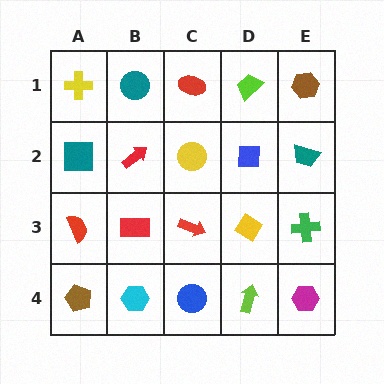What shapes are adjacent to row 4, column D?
A yellow diamond (row 3, column D), a blue circle (row 4, column C), a magenta hexagon (row 4, column E).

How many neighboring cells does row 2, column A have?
3.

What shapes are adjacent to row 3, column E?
A teal trapezoid (row 2, column E), a magenta hexagon (row 4, column E), a yellow diamond (row 3, column D).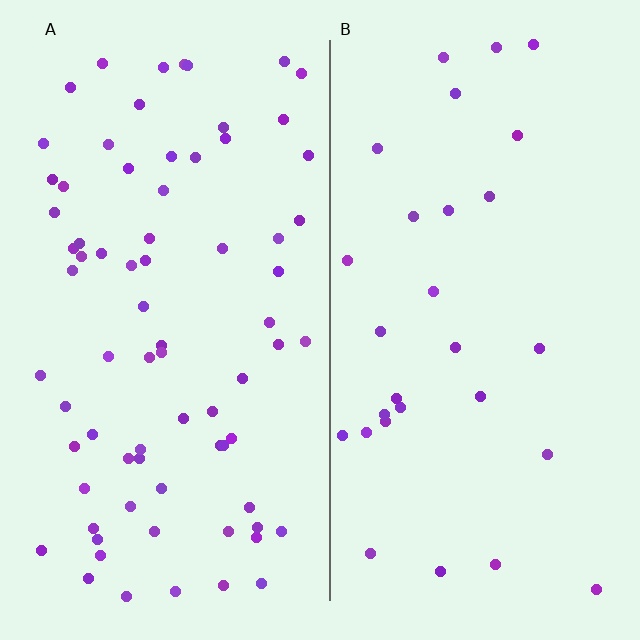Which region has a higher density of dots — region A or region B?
A (the left).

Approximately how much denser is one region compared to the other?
Approximately 2.6× — region A over region B.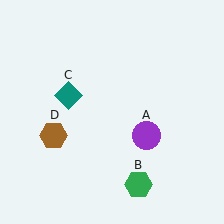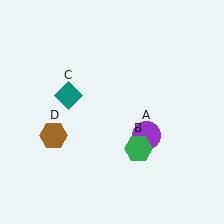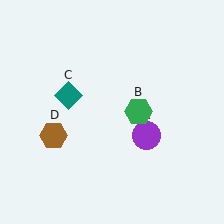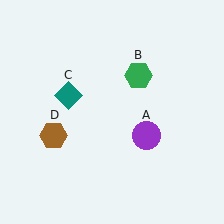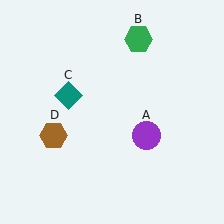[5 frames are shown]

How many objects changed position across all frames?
1 object changed position: green hexagon (object B).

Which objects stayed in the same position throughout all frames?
Purple circle (object A) and teal diamond (object C) and brown hexagon (object D) remained stationary.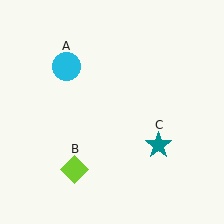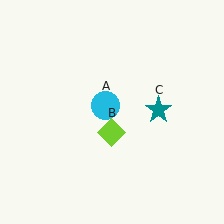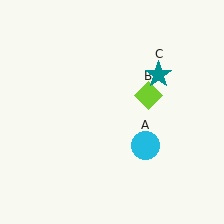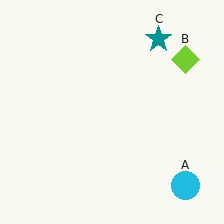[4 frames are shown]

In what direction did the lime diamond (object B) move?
The lime diamond (object B) moved up and to the right.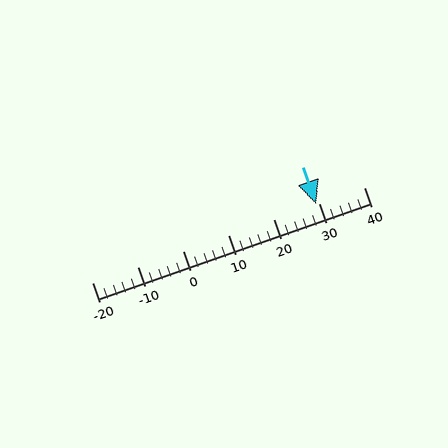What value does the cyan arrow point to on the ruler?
The cyan arrow points to approximately 29.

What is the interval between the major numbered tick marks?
The major tick marks are spaced 10 units apart.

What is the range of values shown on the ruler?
The ruler shows values from -20 to 40.